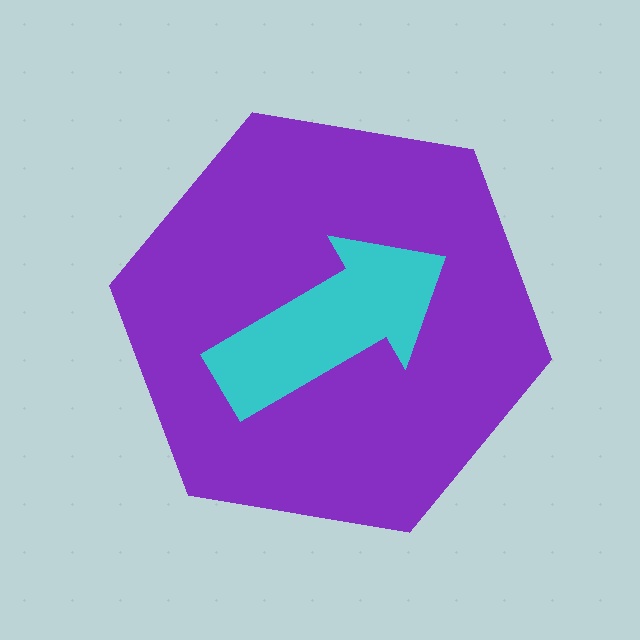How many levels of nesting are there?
2.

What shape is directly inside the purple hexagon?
The cyan arrow.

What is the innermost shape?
The cyan arrow.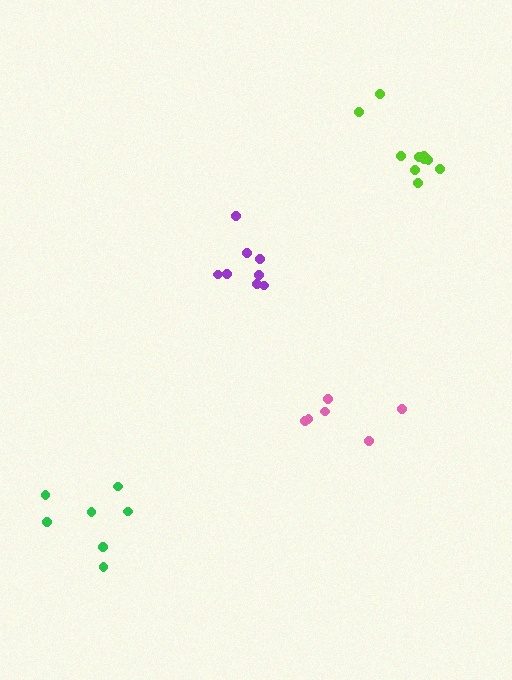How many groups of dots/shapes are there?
There are 4 groups.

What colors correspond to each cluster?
The clusters are colored: purple, green, pink, lime.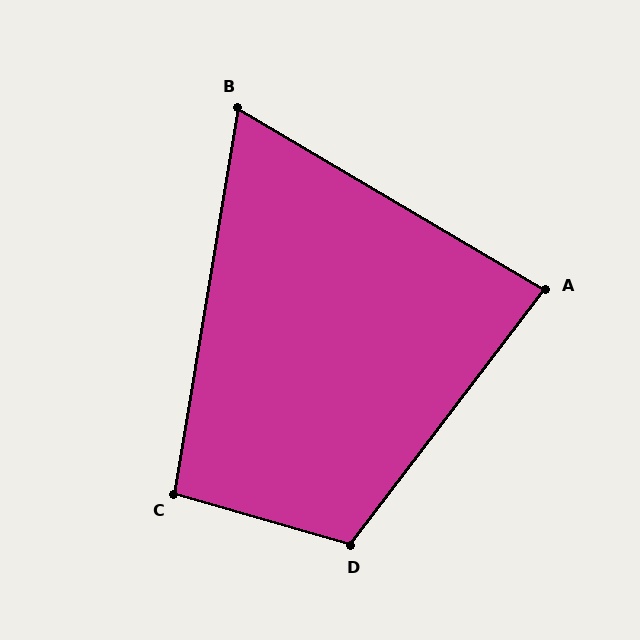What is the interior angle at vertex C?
Approximately 97 degrees (obtuse).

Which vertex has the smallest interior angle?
B, at approximately 69 degrees.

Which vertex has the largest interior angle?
D, at approximately 111 degrees.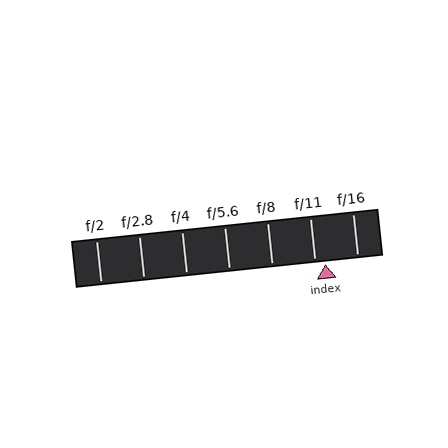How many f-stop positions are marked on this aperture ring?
There are 7 f-stop positions marked.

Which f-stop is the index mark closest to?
The index mark is closest to f/11.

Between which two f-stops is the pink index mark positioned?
The index mark is between f/11 and f/16.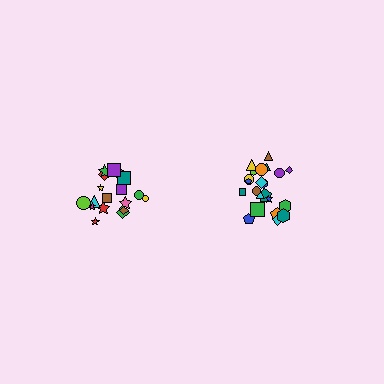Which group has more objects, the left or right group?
The right group.